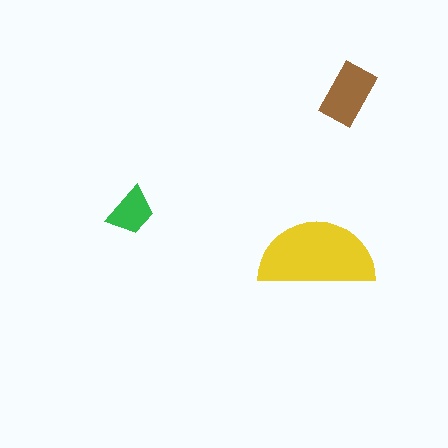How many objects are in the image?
There are 3 objects in the image.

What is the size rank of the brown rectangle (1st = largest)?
2nd.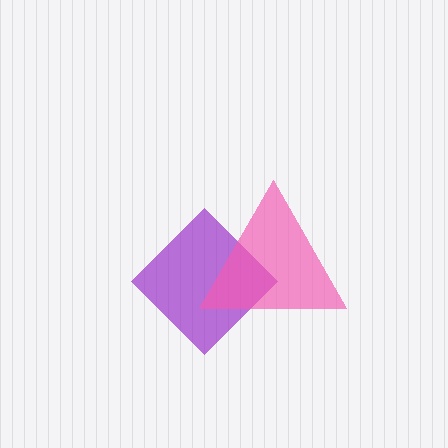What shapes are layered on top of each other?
The layered shapes are: a purple diamond, a pink triangle.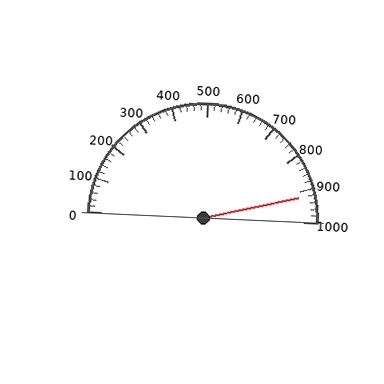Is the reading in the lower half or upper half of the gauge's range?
The reading is in the upper half of the range (0 to 1000).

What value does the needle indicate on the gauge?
The needle indicates approximately 920.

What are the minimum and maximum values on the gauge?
The gauge ranges from 0 to 1000.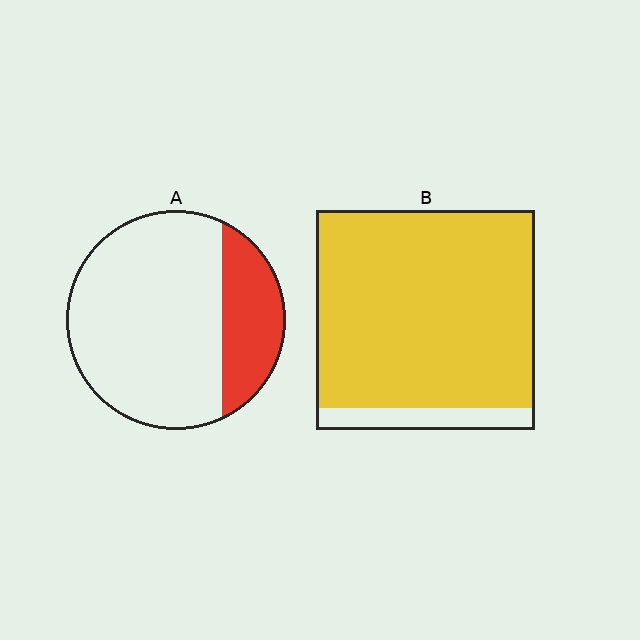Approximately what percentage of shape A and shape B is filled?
A is approximately 25% and B is approximately 90%.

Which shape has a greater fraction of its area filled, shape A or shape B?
Shape B.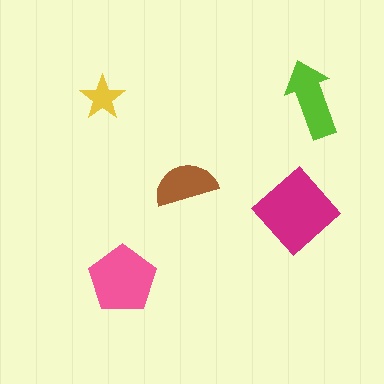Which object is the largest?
The magenta diamond.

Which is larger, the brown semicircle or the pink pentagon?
The pink pentagon.